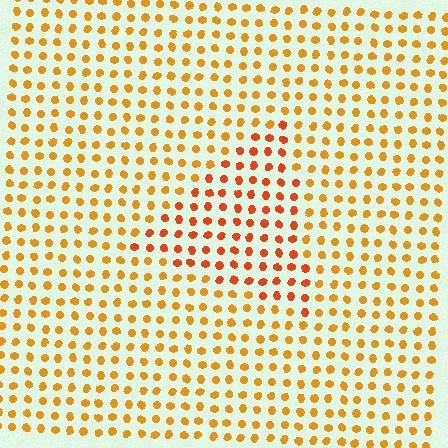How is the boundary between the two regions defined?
The boundary is defined purely by a slight shift in hue (about 24 degrees). Spacing, size, and orientation are identical on both sides.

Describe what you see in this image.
The image is filled with small orange elements in a uniform arrangement. A triangle-shaped region is visible where the elements are tinted to a slightly different hue, forming a subtle color boundary.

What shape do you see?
I see a triangle.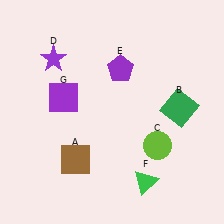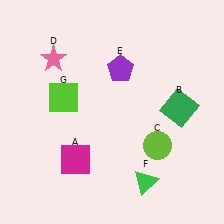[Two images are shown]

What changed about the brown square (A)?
In Image 1, A is brown. In Image 2, it changed to magenta.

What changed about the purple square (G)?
In Image 1, G is purple. In Image 2, it changed to lime.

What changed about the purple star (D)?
In Image 1, D is purple. In Image 2, it changed to pink.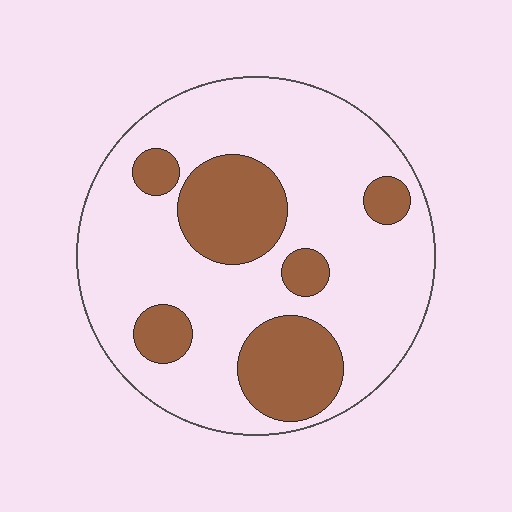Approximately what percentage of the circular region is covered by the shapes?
Approximately 25%.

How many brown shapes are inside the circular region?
6.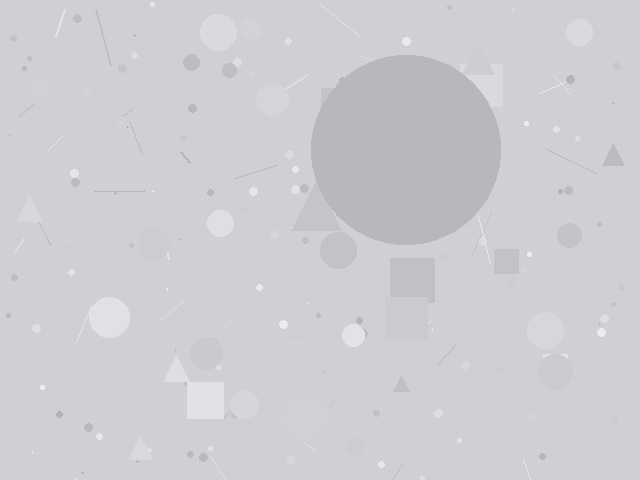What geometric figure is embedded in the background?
A circle is embedded in the background.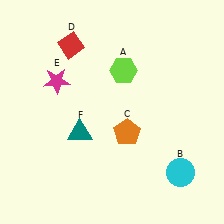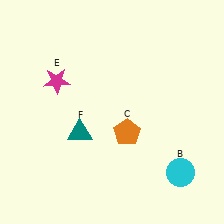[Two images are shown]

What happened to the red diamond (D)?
The red diamond (D) was removed in Image 2. It was in the top-left area of Image 1.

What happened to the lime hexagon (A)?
The lime hexagon (A) was removed in Image 2. It was in the top-right area of Image 1.